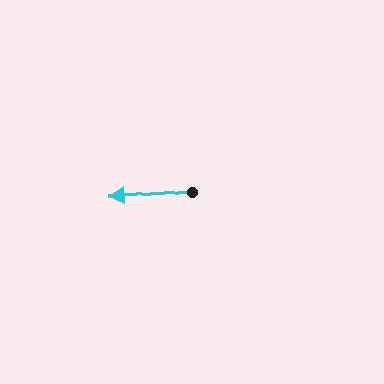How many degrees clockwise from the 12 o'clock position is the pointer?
Approximately 266 degrees.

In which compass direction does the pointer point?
West.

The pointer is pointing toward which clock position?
Roughly 9 o'clock.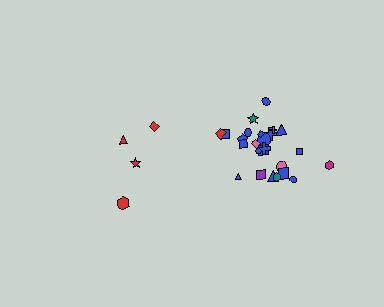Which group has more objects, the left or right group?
The right group.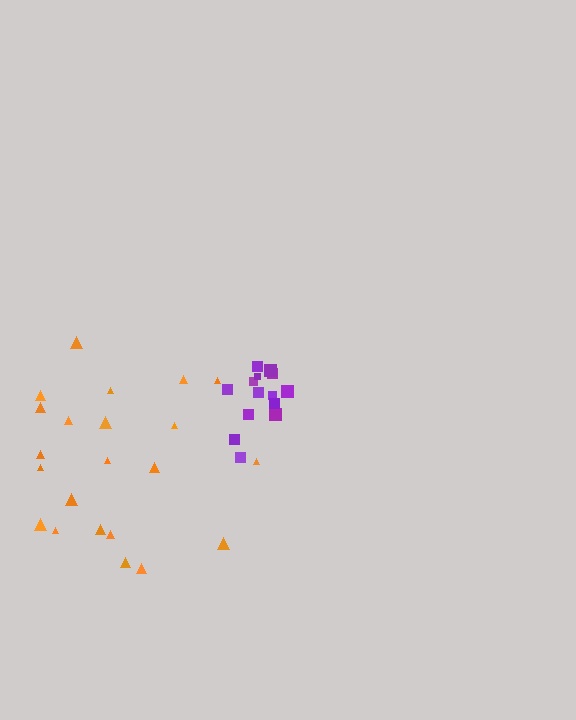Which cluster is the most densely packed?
Purple.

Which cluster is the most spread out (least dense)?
Orange.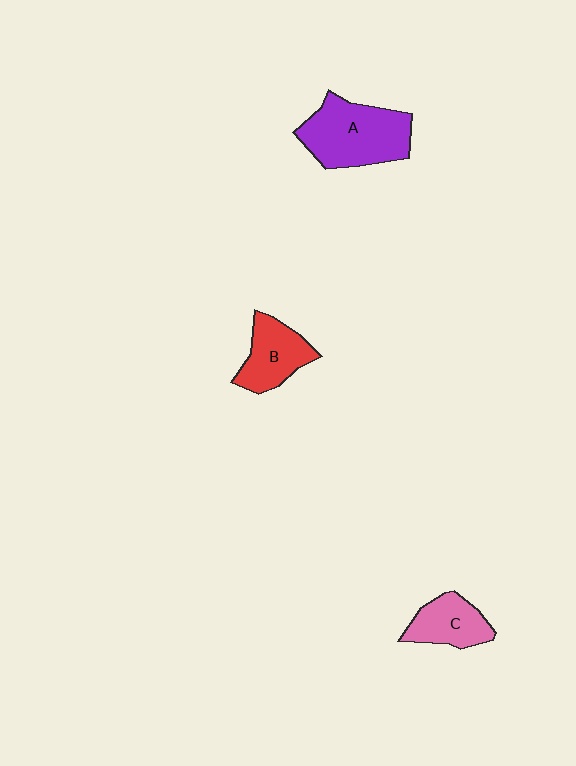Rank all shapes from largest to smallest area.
From largest to smallest: A (purple), B (red), C (pink).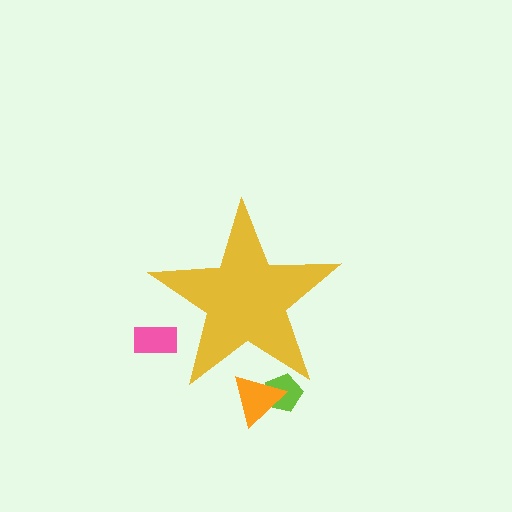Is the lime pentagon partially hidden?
Yes, the lime pentagon is partially hidden behind the yellow star.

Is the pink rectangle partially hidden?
Yes, the pink rectangle is partially hidden behind the yellow star.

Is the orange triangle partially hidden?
Yes, the orange triangle is partially hidden behind the yellow star.